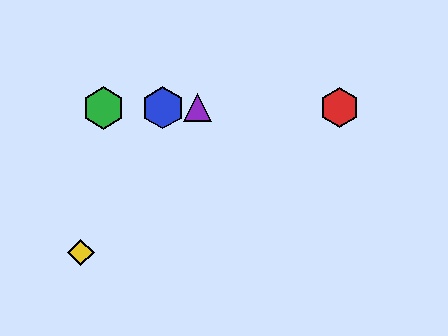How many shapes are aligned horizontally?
4 shapes (the red hexagon, the blue hexagon, the green hexagon, the purple triangle) are aligned horizontally.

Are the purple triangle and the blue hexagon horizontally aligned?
Yes, both are at y≈108.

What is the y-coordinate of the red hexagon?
The red hexagon is at y≈108.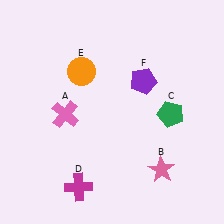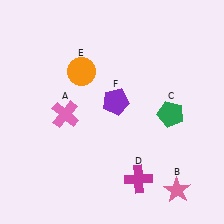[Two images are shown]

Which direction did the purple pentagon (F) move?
The purple pentagon (F) moved left.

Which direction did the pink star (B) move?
The pink star (B) moved down.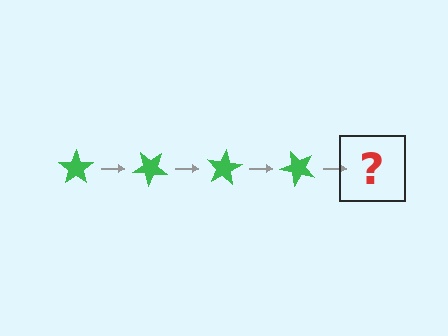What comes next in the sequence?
The next element should be a green star rotated 160 degrees.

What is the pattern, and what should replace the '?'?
The pattern is that the star rotates 40 degrees each step. The '?' should be a green star rotated 160 degrees.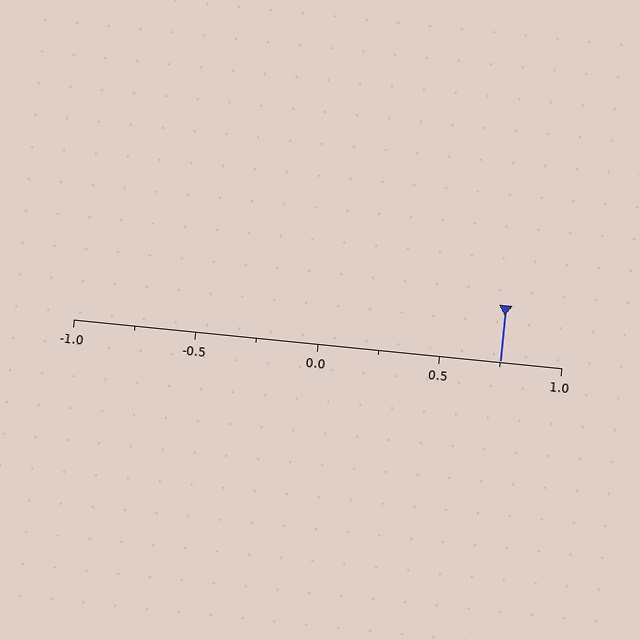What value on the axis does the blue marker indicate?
The marker indicates approximately 0.75.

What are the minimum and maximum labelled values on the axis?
The axis runs from -1.0 to 1.0.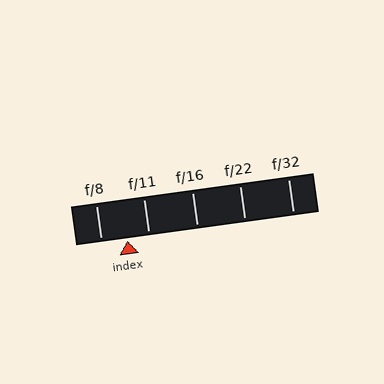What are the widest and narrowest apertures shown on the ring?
The widest aperture shown is f/8 and the narrowest is f/32.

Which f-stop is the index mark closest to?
The index mark is closest to f/11.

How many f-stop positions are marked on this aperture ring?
There are 5 f-stop positions marked.